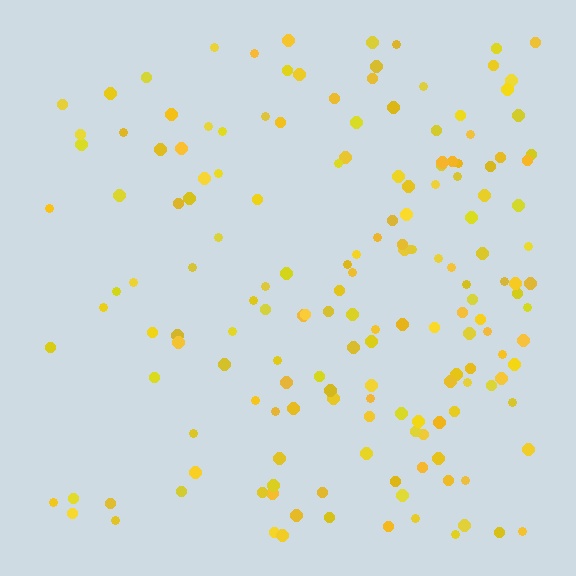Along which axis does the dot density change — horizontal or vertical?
Horizontal.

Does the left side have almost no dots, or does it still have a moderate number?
Still a moderate number, just noticeably fewer than the right.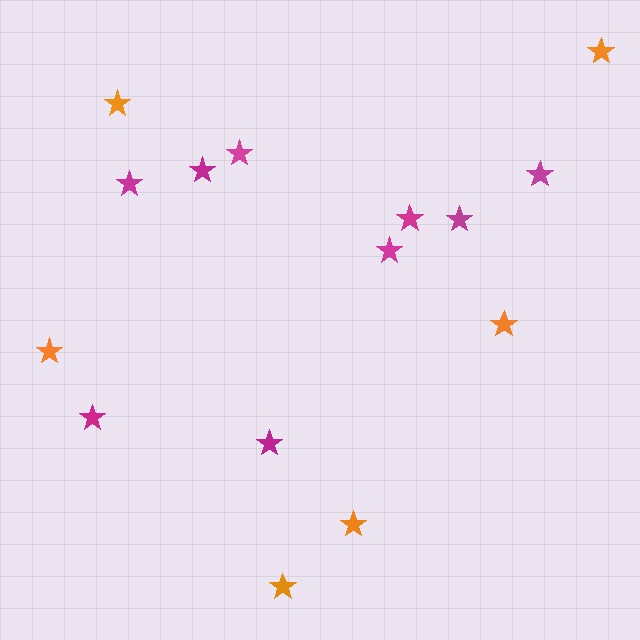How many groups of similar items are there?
There are 2 groups: one group of orange stars (6) and one group of magenta stars (9).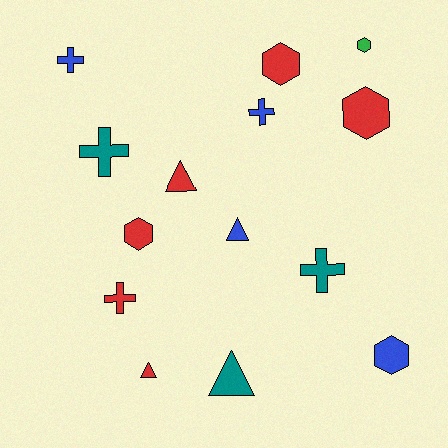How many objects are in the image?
There are 14 objects.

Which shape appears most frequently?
Hexagon, with 5 objects.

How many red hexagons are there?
There are 3 red hexagons.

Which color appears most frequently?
Red, with 6 objects.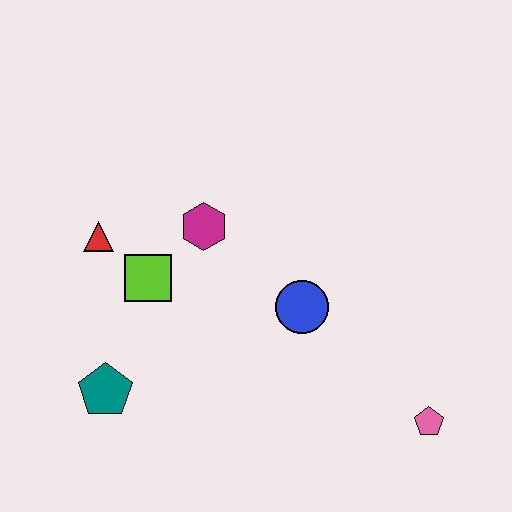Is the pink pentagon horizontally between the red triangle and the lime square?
No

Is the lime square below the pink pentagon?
No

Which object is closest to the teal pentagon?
The lime square is closest to the teal pentagon.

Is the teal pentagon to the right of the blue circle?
No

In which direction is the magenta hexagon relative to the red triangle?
The magenta hexagon is to the right of the red triangle.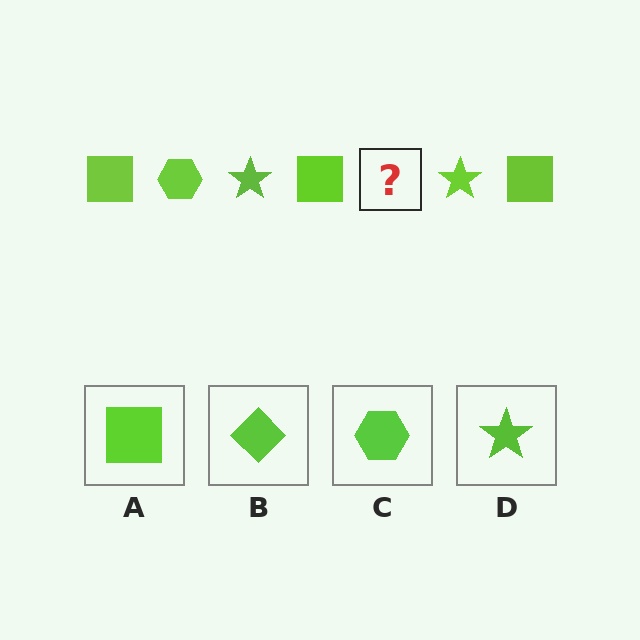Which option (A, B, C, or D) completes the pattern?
C.